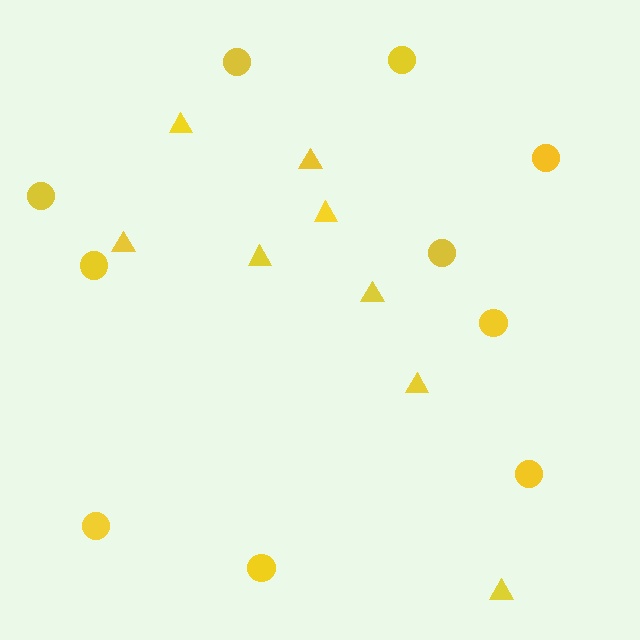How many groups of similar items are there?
There are 2 groups: one group of triangles (8) and one group of circles (10).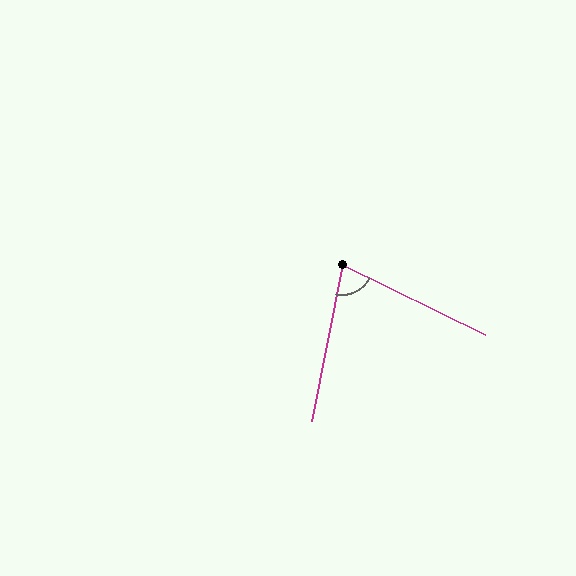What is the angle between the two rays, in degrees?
Approximately 75 degrees.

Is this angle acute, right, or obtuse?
It is acute.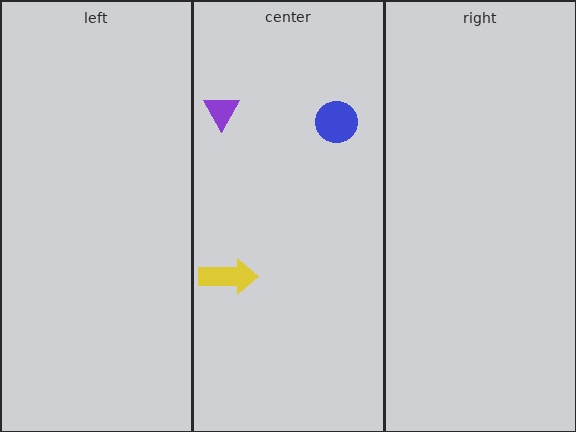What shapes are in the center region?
The blue circle, the yellow arrow, the purple triangle.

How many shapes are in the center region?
3.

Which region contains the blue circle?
The center region.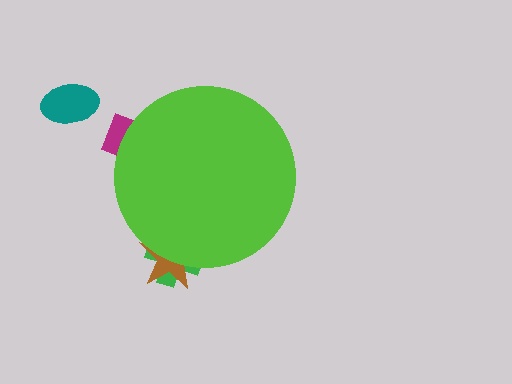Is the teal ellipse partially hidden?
No, the teal ellipse is fully visible.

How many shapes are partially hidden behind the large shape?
3 shapes are partially hidden.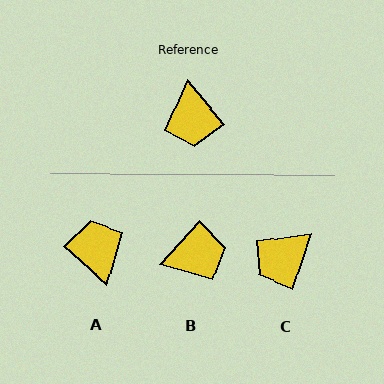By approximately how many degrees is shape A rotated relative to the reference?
Approximately 172 degrees clockwise.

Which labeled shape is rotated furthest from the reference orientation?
A, about 172 degrees away.